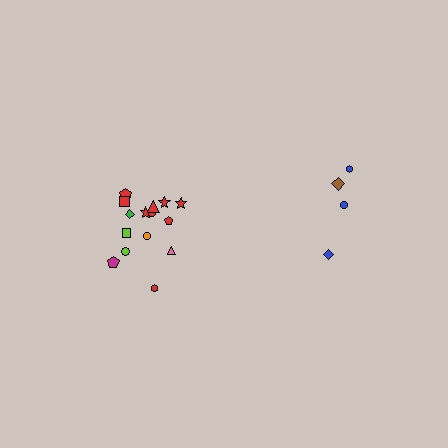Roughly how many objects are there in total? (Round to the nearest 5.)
Roughly 20 objects in total.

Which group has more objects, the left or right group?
The left group.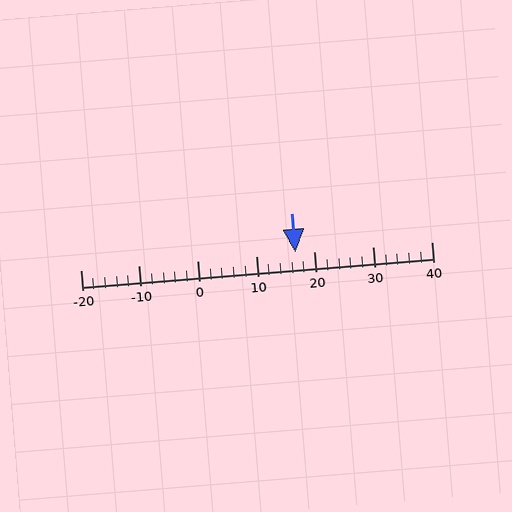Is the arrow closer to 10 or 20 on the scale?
The arrow is closer to 20.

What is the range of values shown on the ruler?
The ruler shows values from -20 to 40.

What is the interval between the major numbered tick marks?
The major tick marks are spaced 10 units apart.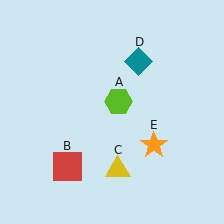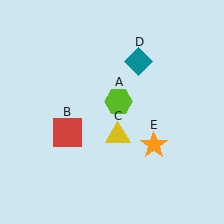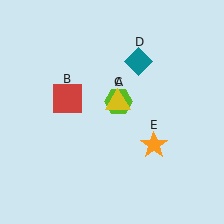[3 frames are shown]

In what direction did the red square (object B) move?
The red square (object B) moved up.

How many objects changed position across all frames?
2 objects changed position: red square (object B), yellow triangle (object C).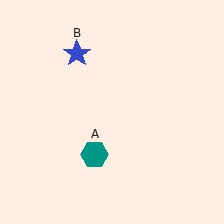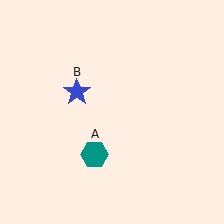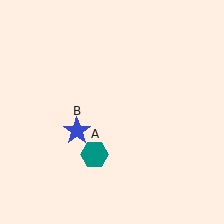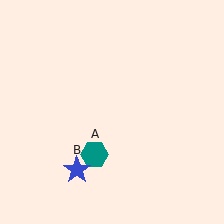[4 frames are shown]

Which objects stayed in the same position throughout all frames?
Teal hexagon (object A) remained stationary.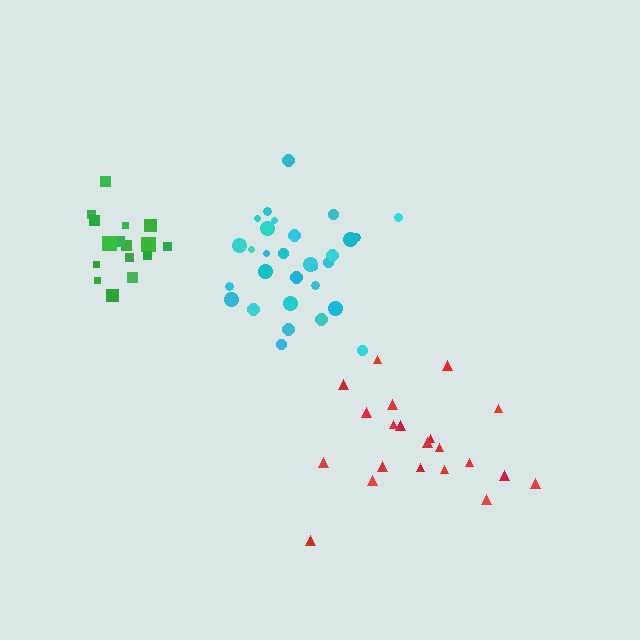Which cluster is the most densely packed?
Green.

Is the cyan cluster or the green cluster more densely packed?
Green.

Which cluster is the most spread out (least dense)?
Red.